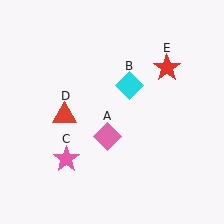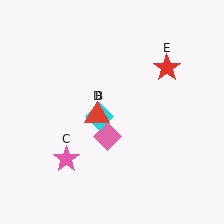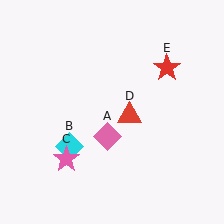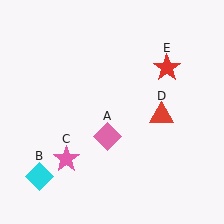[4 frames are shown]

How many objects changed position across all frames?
2 objects changed position: cyan diamond (object B), red triangle (object D).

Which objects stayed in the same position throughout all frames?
Pink diamond (object A) and pink star (object C) and red star (object E) remained stationary.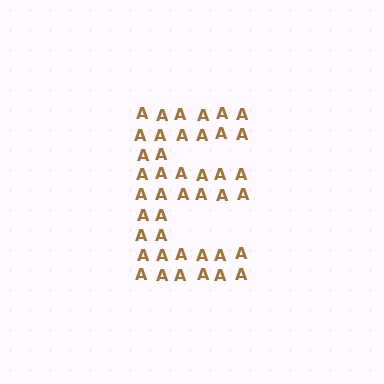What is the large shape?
The large shape is the letter E.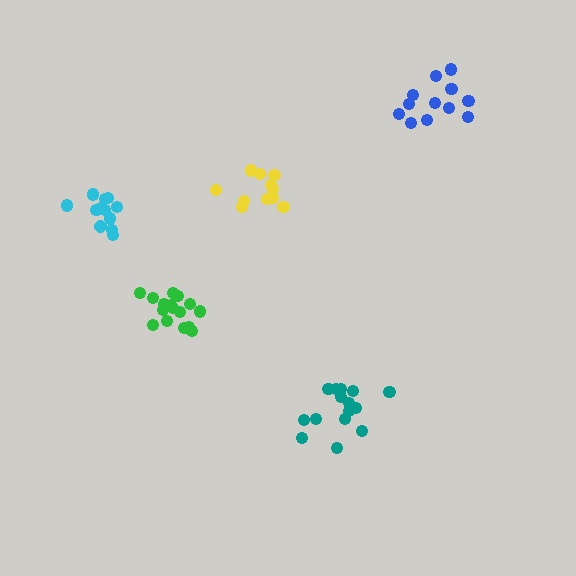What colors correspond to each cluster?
The clusters are colored: green, teal, cyan, yellow, blue.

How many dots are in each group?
Group 1: 16 dots, Group 2: 16 dots, Group 3: 12 dots, Group 4: 11 dots, Group 5: 12 dots (67 total).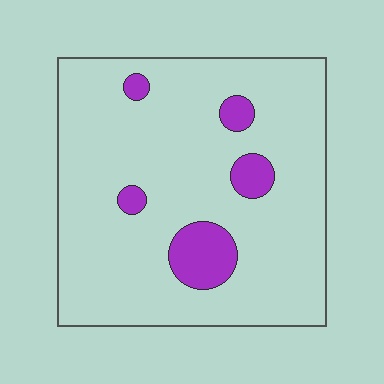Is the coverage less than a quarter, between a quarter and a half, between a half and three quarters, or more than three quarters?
Less than a quarter.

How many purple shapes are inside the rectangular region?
5.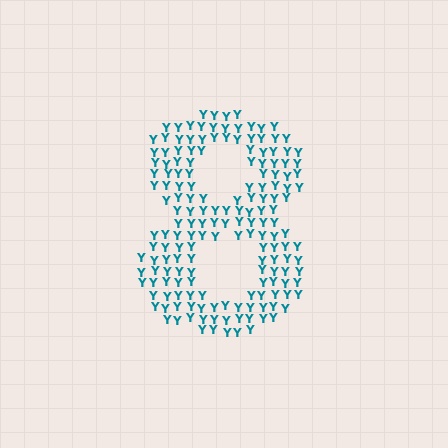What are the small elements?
The small elements are letter Y's.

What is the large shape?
The large shape is the digit 8.